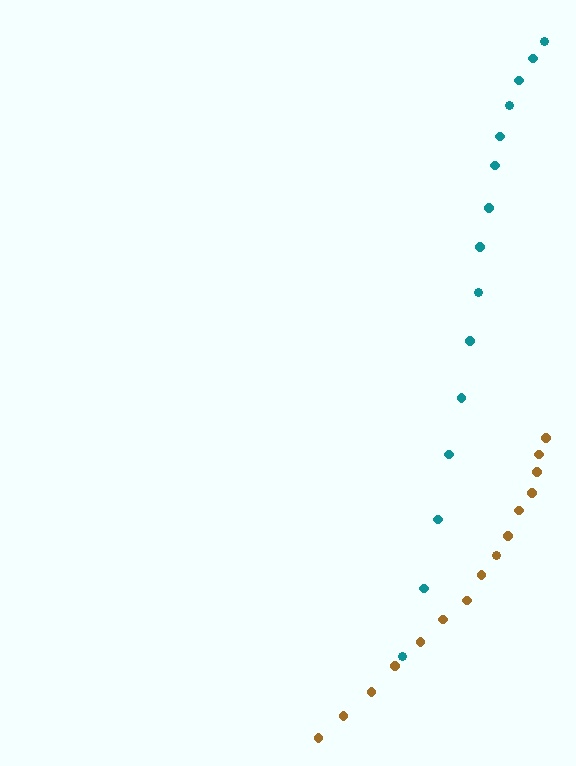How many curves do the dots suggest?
There are 2 distinct paths.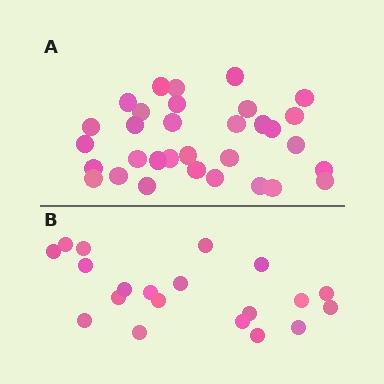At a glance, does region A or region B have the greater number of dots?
Region A (the top region) has more dots.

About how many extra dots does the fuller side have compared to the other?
Region A has roughly 12 or so more dots than region B.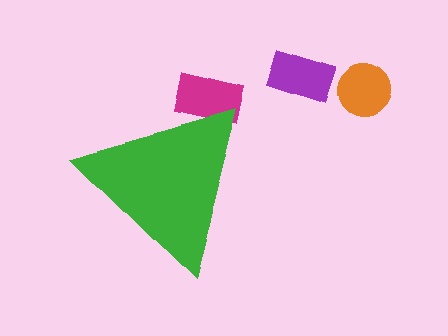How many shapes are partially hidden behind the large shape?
1 shape is partially hidden.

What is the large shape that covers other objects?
A green triangle.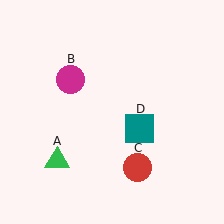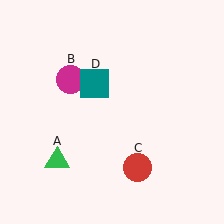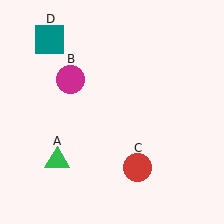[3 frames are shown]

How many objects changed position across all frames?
1 object changed position: teal square (object D).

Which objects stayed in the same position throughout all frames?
Green triangle (object A) and magenta circle (object B) and red circle (object C) remained stationary.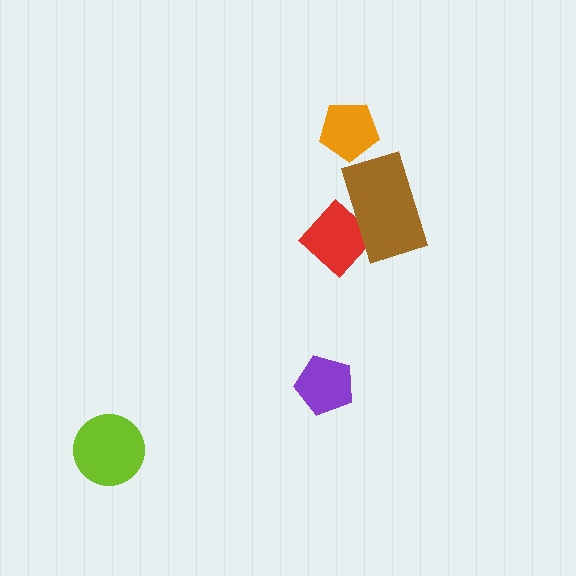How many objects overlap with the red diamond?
1 object overlaps with the red diamond.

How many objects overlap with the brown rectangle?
1 object overlaps with the brown rectangle.